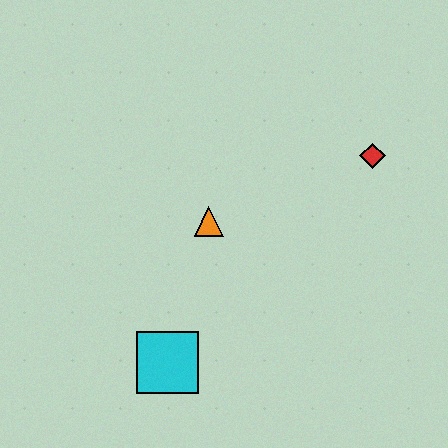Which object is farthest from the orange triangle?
The red diamond is farthest from the orange triangle.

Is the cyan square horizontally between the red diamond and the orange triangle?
No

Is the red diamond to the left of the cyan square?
No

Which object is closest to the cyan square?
The orange triangle is closest to the cyan square.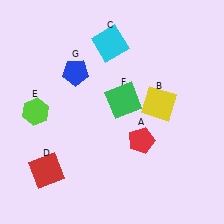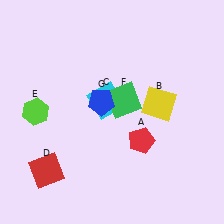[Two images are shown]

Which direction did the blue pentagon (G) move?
The blue pentagon (G) moved down.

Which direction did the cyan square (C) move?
The cyan square (C) moved down.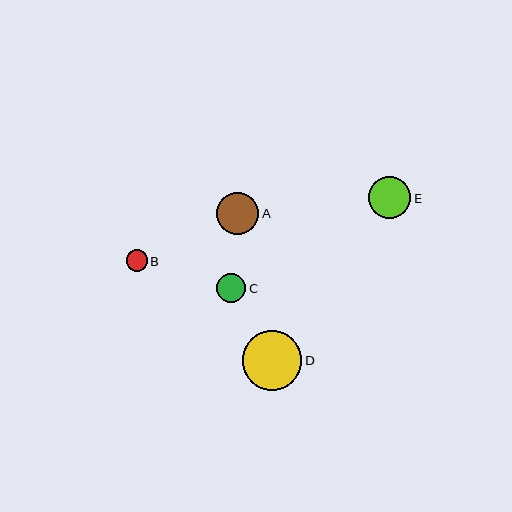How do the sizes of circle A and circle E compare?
Circle A and circle E are approximately the same size.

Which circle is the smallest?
Circle B is the smallest with a size of approximately 21 pixels.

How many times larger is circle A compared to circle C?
Circle A is approximately 1.5 times the size of circle C.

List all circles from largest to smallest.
From largest to smallest: D, A, E, C, B.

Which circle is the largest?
Circle D is the largest with a size of approximately 60 pixels.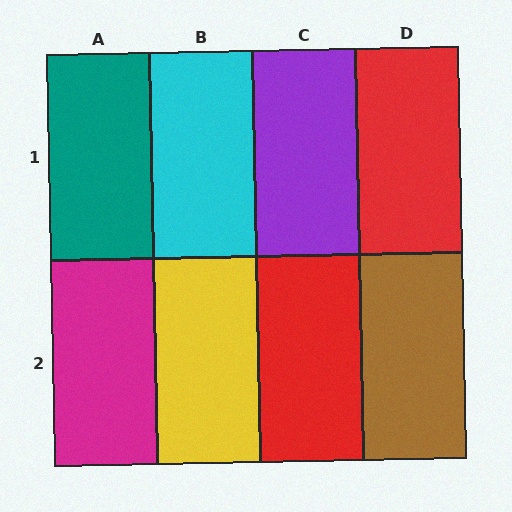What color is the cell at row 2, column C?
Red.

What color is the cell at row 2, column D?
Brown.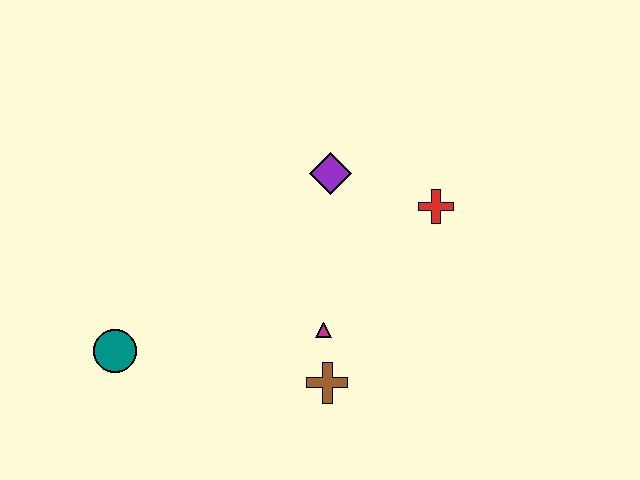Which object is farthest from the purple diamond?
The teal circle is farthest from the purple diamond.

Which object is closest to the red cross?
The purple diamond is closest to the red cross.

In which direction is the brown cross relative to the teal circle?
The brown cross is to the right of the teal circle.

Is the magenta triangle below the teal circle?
No